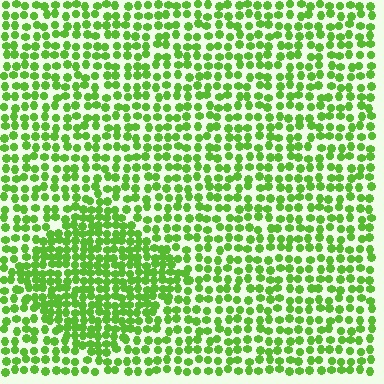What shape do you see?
I see a diamond.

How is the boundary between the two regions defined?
The boundary is defined by a change in element density (approximately 1.6x ratio). All elements are the same color, size, and shape.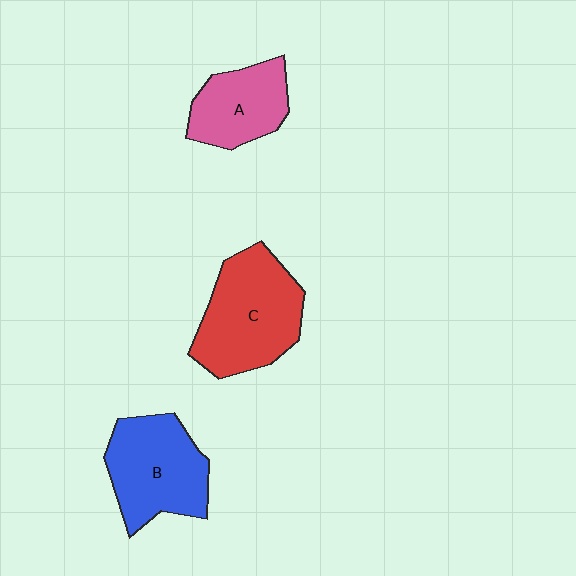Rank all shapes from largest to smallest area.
From largest to smallest: C (red), B (blue), A (pink).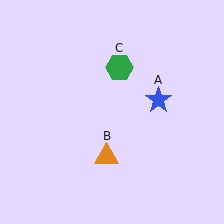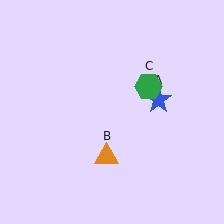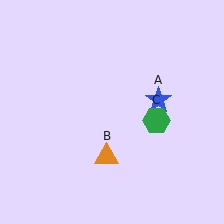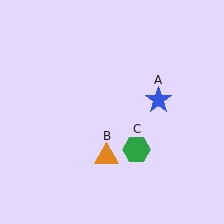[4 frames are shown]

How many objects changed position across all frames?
1 object changed position: green hexagon (object C).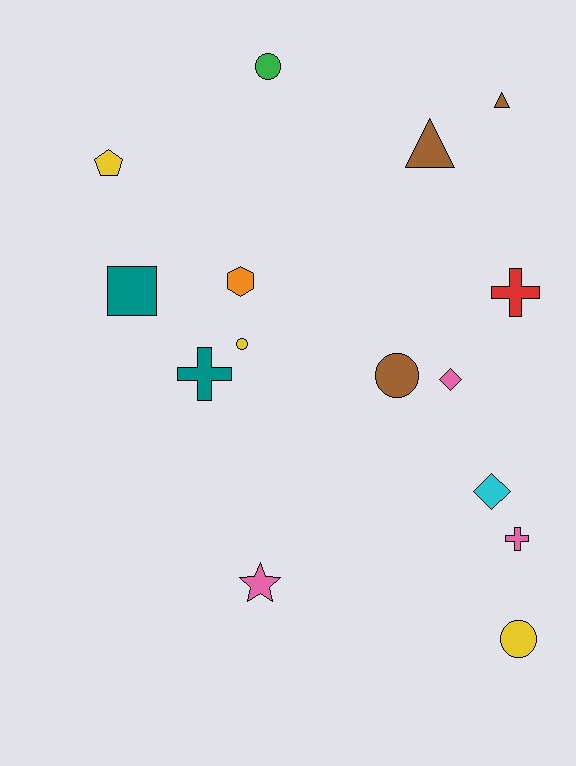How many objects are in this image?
There are 15 objects.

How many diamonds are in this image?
There are 2 diamonds.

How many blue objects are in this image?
There are no blue objects.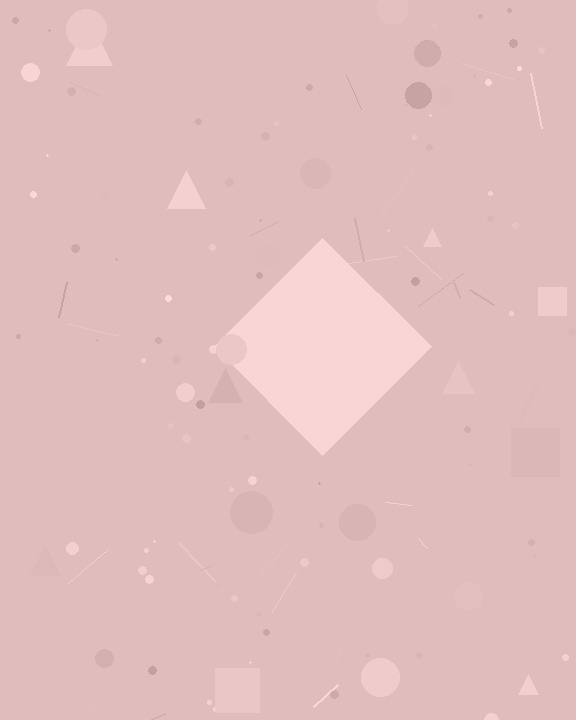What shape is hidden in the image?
A diamond is hidden in the image.